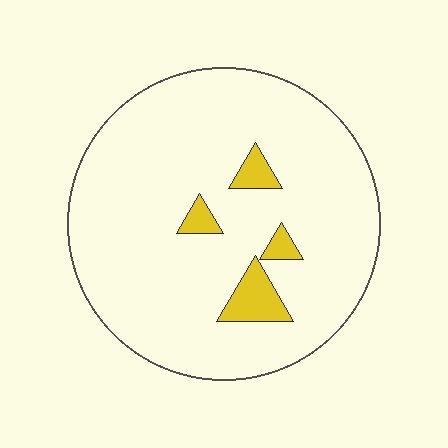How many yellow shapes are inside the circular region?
4.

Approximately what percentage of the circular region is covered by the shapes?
Approximately 10%.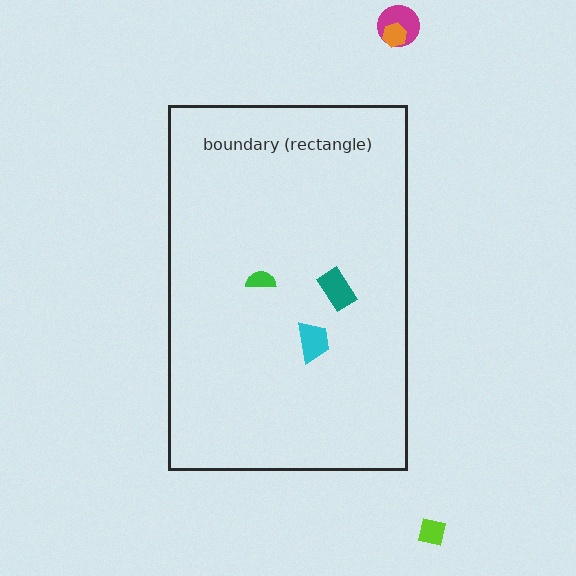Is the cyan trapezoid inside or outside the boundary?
Inside.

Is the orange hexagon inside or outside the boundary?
Outside.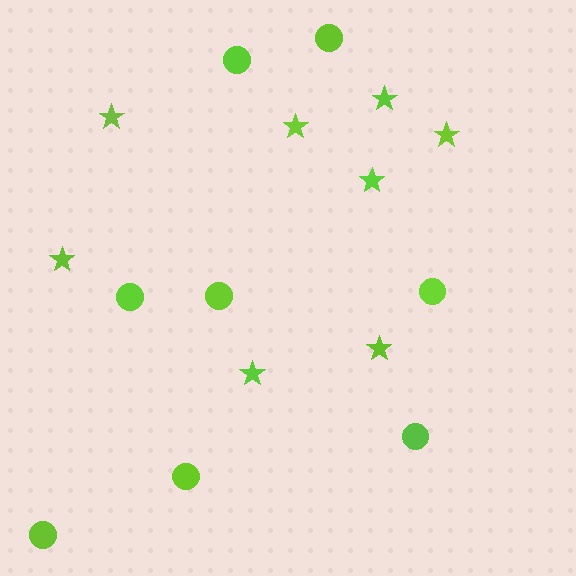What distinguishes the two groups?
There are 2 groups: one group of circles (8) and one group of stars (8).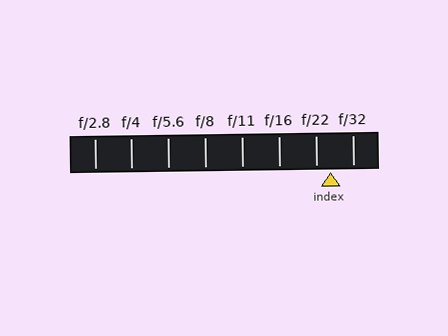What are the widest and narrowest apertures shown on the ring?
The widest aperture shown is f/2.8 and the narrowest is f/32.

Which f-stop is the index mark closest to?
The index mark is closest to f/22.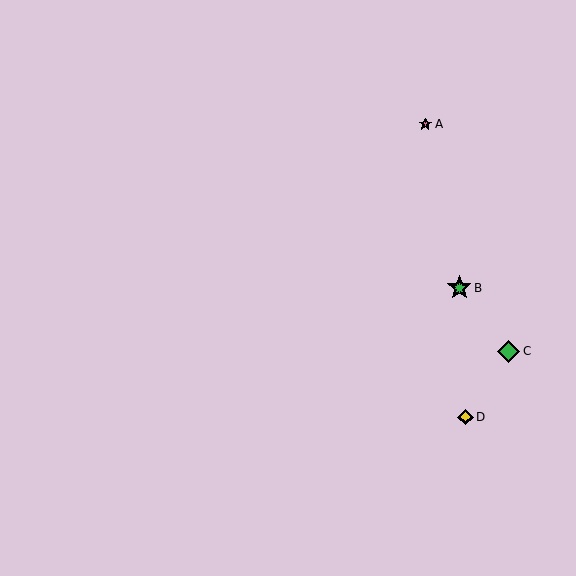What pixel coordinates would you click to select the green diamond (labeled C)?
Click at (509, 351) to select the green diamond C.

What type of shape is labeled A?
Shape A is a pink star.